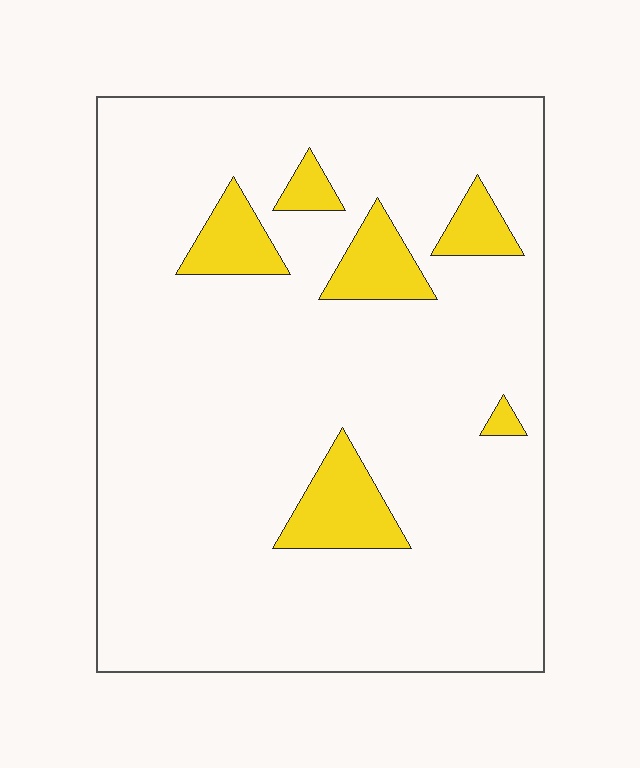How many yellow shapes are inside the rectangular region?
6.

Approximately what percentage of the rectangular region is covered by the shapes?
Approximately 10%.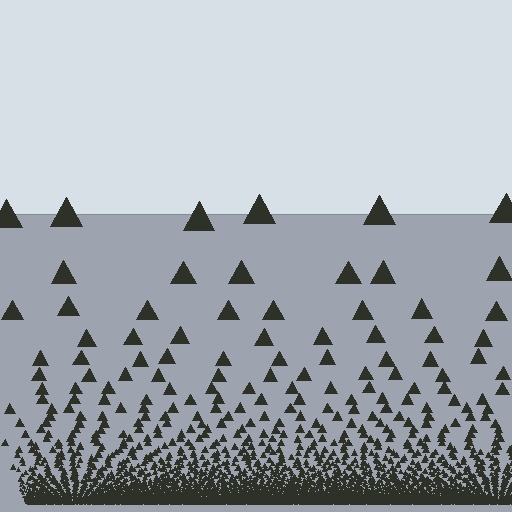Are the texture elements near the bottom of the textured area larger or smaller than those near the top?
Smaller. The gradient is inverted — elements near the bottom are smaller and denser.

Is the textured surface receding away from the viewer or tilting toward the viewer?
The surface appears to tilt toward the viewer. Texture elements get larger and sparser toward the top.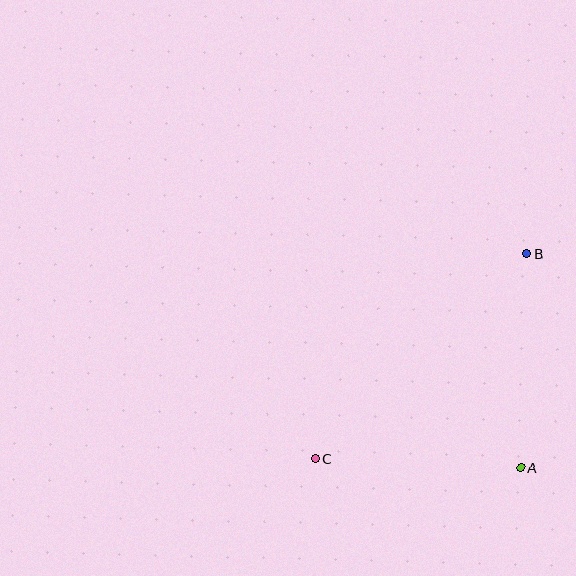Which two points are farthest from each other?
Points B and C are farthest from each other.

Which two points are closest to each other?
Points A and C are closest to each other.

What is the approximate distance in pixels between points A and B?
The distance between A and B is approximately 214 pixels.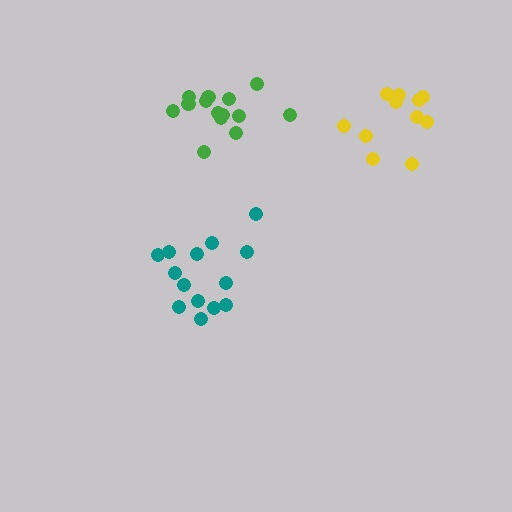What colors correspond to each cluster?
The clusters are colored: teal, yellow, green.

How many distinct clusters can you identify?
There are 3 distinct clusters.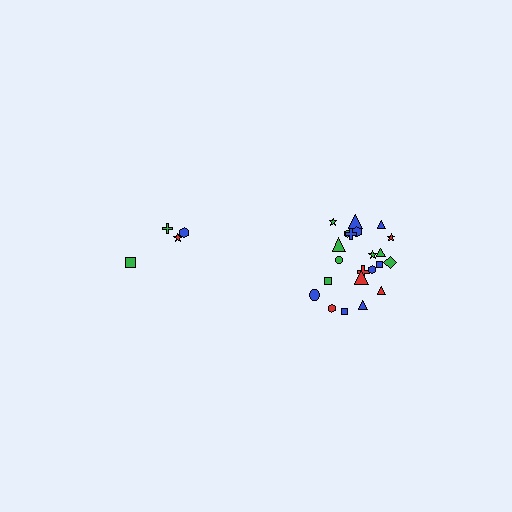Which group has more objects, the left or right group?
The right group.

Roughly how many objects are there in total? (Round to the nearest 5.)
Roughly 25 objects in total.